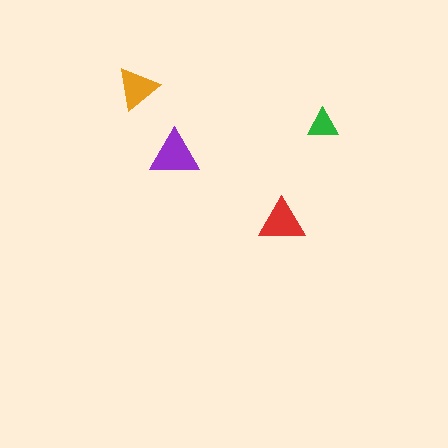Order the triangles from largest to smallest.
the purple one, the red one, the orange one, the green one.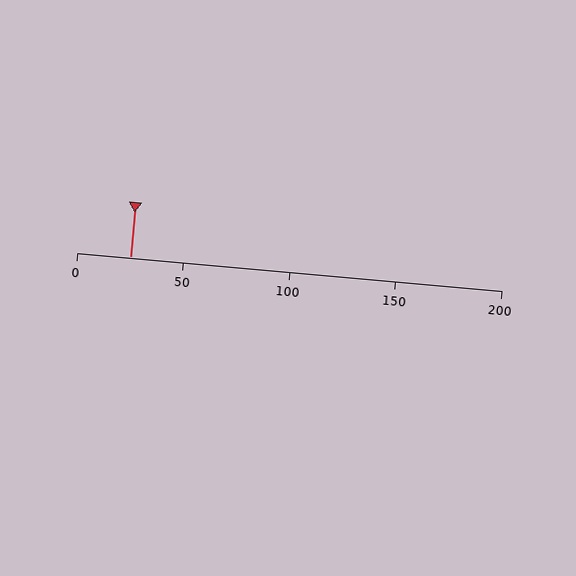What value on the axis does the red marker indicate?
The marker indicates approximately 25.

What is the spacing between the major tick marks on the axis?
The major ticks are spaced 50 apart.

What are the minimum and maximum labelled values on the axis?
The axis runs from 0 to 200.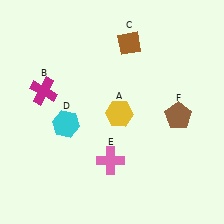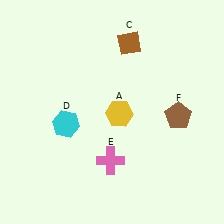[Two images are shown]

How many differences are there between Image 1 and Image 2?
There is 1 difference between the two images.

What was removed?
The magenta cross (B) was removed in Image 2.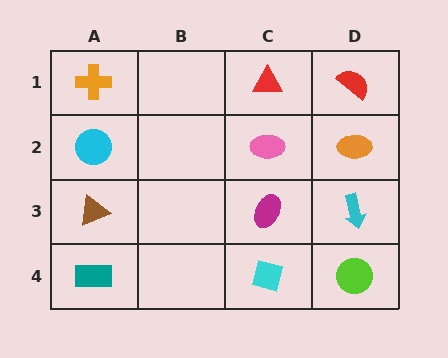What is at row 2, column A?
A cyan circle.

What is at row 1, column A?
An orange cross.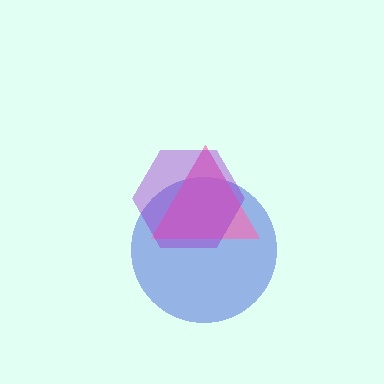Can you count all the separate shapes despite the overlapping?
Yes, there are 3 separate shapes.